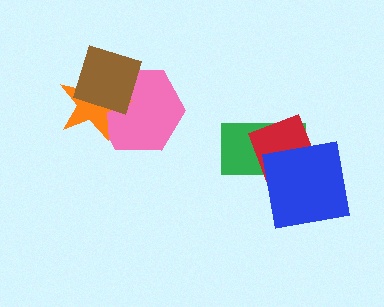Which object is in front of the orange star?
The brown diamond is in front of the orange star.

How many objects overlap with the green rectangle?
2 objects overlap with the green rectangle.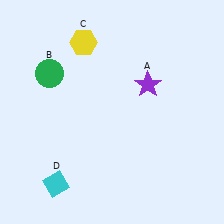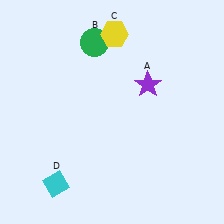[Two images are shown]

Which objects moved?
The objects that moved are: the green circle (B), the yellow hexagon (C).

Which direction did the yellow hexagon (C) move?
The yellow hexagon (C) moved right.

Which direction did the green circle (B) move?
The green circle (B) moved right.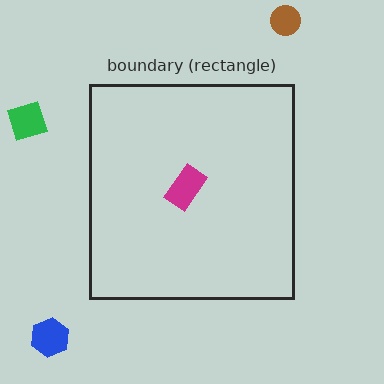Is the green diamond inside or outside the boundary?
Outside.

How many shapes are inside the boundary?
1 inside, 3 outside.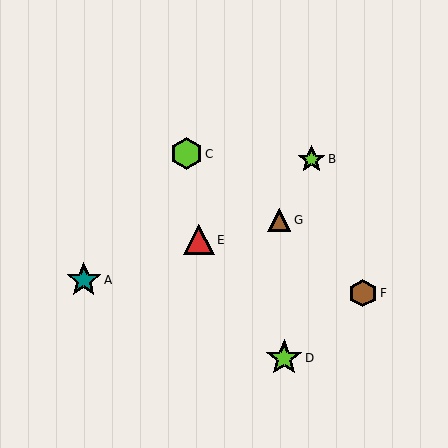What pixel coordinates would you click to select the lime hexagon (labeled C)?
Click at (186, 154) to select the lime hexagon C.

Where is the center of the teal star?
The center of the teal star is at (84, 280).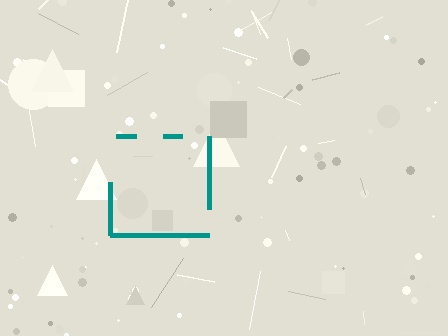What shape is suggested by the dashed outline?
The dashed outline suggests a square.